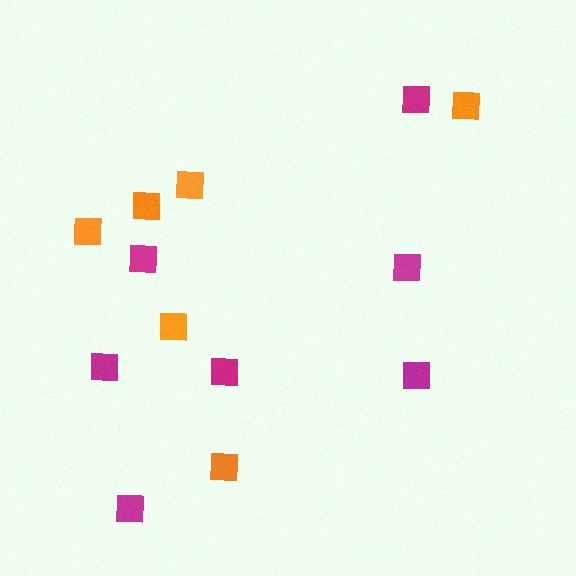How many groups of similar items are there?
There are 2 groups: one group of orange squares (6) and one group of magenta squares (7).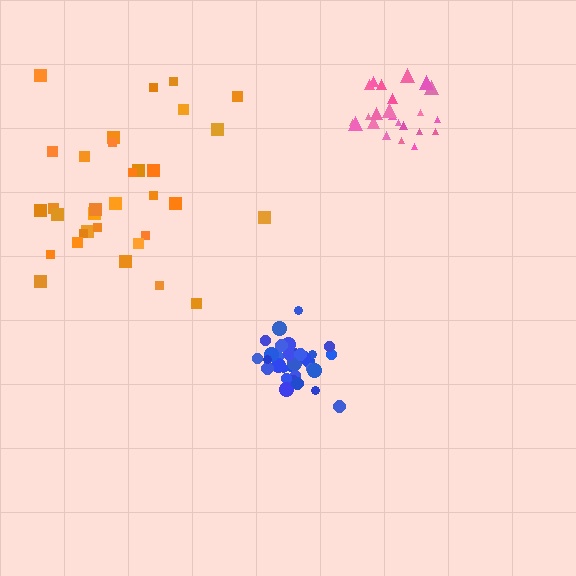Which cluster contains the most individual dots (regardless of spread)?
Orange (33).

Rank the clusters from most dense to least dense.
blue, pink, orange.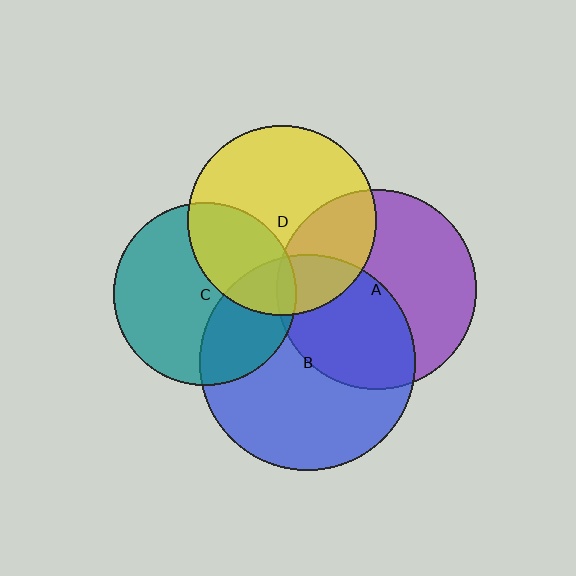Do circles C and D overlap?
Yes.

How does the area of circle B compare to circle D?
Approximately 1.3 times.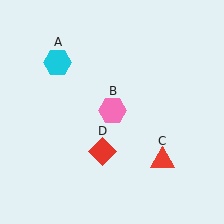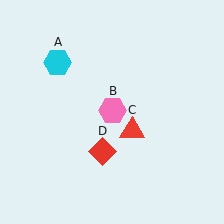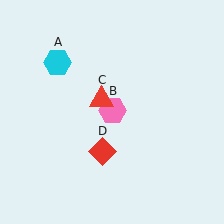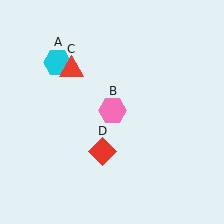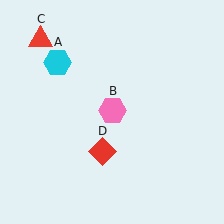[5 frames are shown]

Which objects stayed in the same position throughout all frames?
Cyan hexagon (object A) and pink hexagon (object B) and red diamond (object D) remained stationary.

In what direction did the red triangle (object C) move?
The red triangle (object C) moved up and to the left.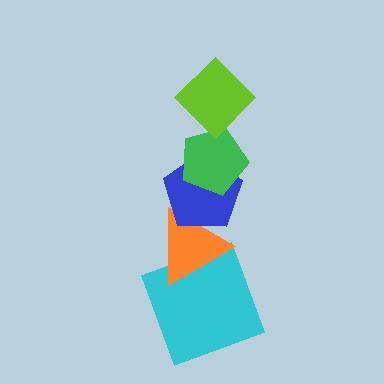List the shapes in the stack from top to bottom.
From top to bottom: the lime diamond, the green pentagon, the blue pentagon, the orange triangle, the cyan square.